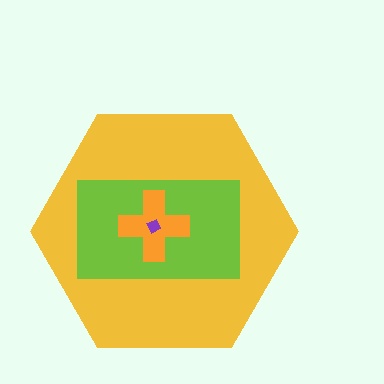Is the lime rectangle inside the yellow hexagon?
Yes.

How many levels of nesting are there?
4.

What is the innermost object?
The purple diamond.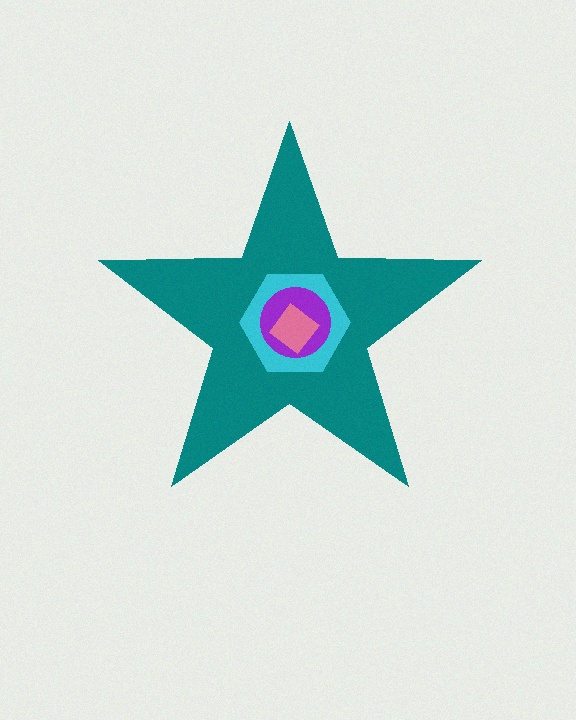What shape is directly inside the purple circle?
The pink diamond.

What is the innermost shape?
The pink diamond.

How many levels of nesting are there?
4.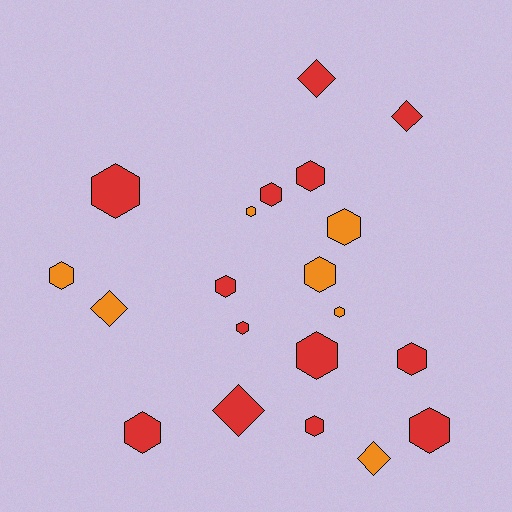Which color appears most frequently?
Red, with 13 objects.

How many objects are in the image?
There are 20 objects.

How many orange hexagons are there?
There are 5 orange hexagons.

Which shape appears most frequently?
Hexagon, with 15 objects.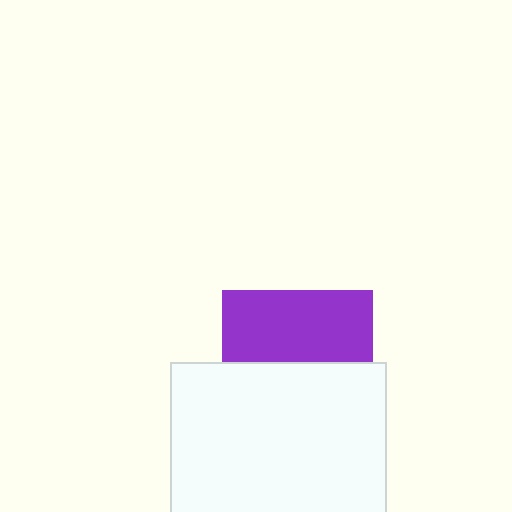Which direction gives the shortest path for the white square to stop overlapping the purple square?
Moving down gives the shortest separation.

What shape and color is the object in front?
The object in front is a white square.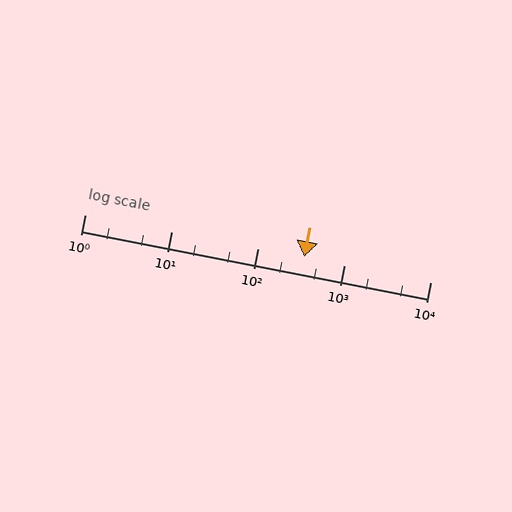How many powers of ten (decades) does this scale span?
The scale spans 4 decades, from 1 to 10000.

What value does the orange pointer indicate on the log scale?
The pointer indicates approximately 350.